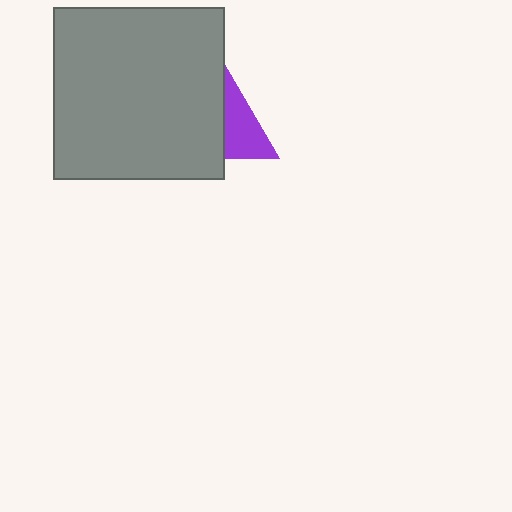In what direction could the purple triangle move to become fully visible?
The purple triangle could move right. That would shift it out from behind the gray square entirely.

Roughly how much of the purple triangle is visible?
A small part of it is visible (roughly 42%).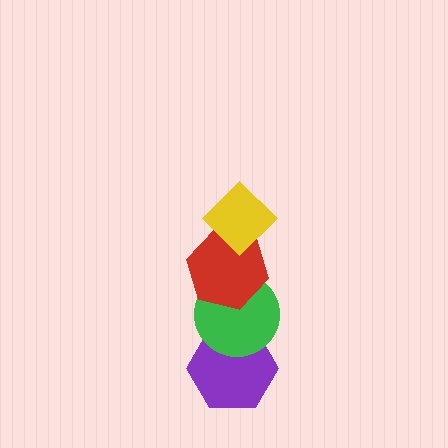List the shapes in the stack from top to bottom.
From top to bottom: the yellow diamond, the red hexagon, the green circle, the purple hexagon.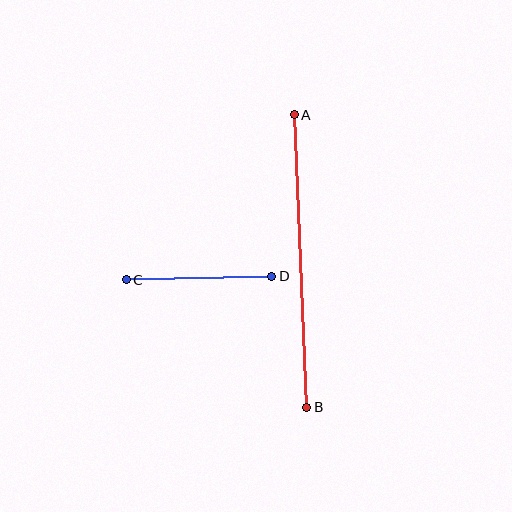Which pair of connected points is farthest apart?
Points A and B are farthest apart.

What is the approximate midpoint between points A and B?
The midpoint is at approximately (301, 261) pixels.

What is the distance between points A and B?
The distance is approximately 293 pixels.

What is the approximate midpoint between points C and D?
The midpoint is at approximately (199, 278) pixels.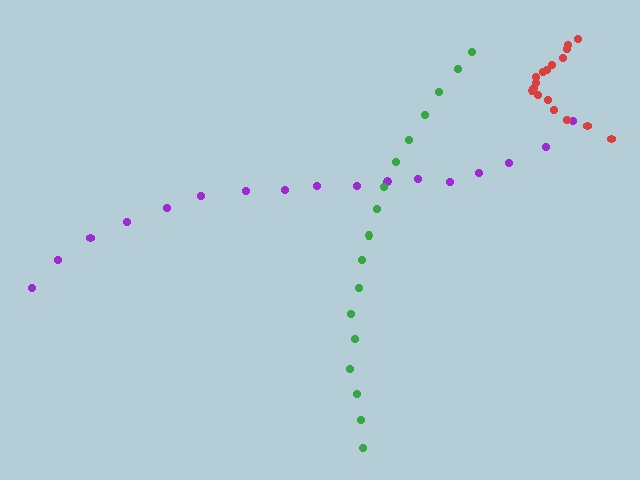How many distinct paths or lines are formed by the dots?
There are 3 distinct paths.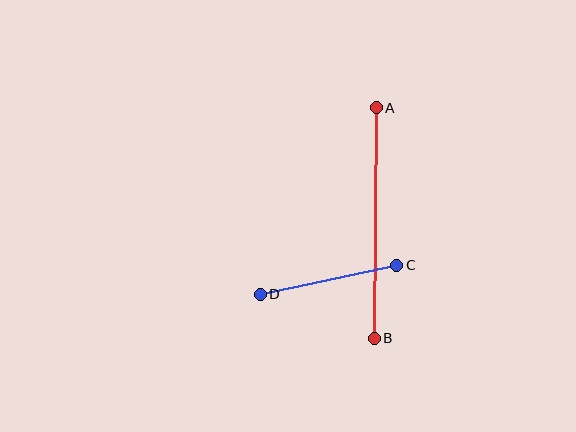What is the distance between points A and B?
The distance is approximately 231 pixels.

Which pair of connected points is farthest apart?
Points A and B are farthest apart.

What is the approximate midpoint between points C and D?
The midpoint is at approximately (328, 280) pixels.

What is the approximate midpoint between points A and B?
The midpoint is at approximately (375, 223) pixels.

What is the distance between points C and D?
The distance is approximately 140 pixels.